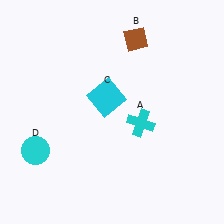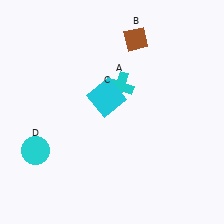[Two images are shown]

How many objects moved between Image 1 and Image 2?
1 object moved between the two images.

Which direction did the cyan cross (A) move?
The cyan cross (A) moved up.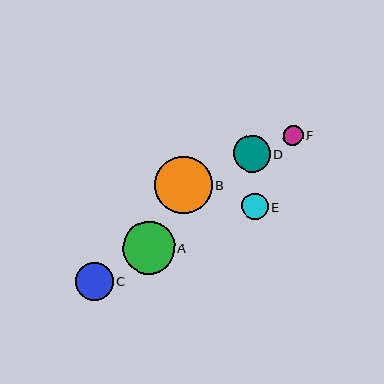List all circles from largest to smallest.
From largest to smallest: B, A, C, D, E, F.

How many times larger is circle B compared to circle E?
Circle B is approximately 2.2 times the size of circle E.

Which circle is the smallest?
Circle F is the smallest with a size of approximately 20 pixels.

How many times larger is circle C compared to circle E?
Circle C is approximately 1.4 times the size of circle E.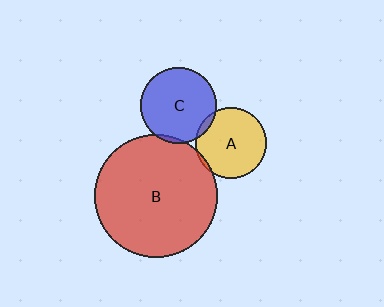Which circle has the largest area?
Circle B (red).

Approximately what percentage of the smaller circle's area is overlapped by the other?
Approximately 5%.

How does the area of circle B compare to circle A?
Approximately 3.0 times.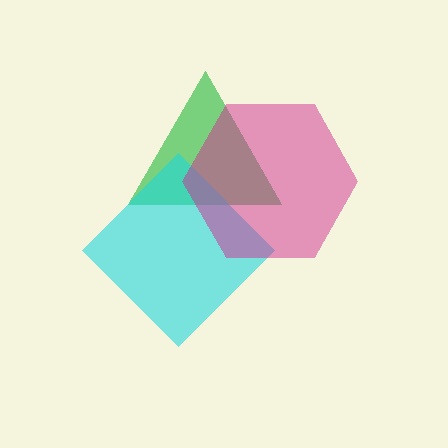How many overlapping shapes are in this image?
There are 3 overlapping shapes in the image.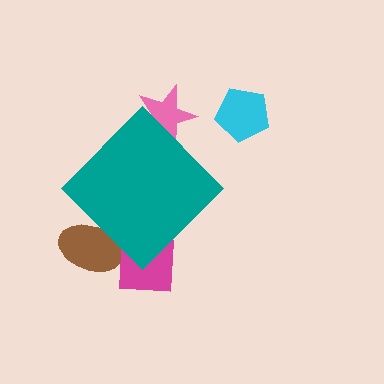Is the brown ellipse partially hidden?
Yes, the brown ellipse is partially hidden behind the teal diamond.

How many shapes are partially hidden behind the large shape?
3 shapes are partially hidden.